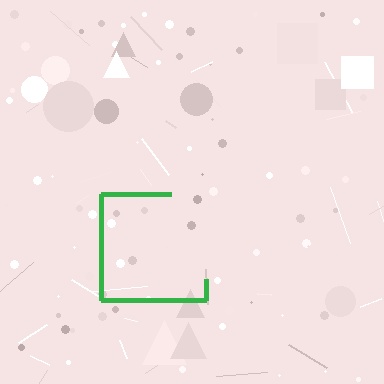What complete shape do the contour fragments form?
The contour fragments form a square.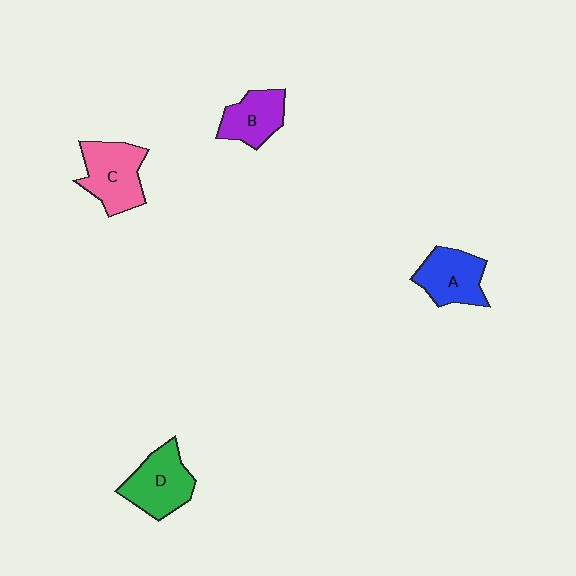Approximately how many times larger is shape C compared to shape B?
Approximately 1.3 times.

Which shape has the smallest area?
Shape B (purple).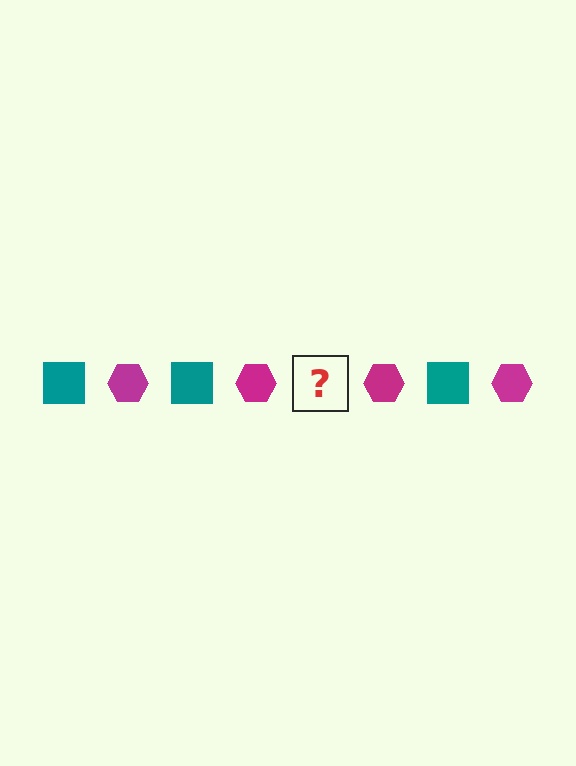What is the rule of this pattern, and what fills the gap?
The rule is that the pattern alternates between teal square and magenta hexagon. The gap should be filled with a teal square.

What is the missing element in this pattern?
The missing element is a teal square.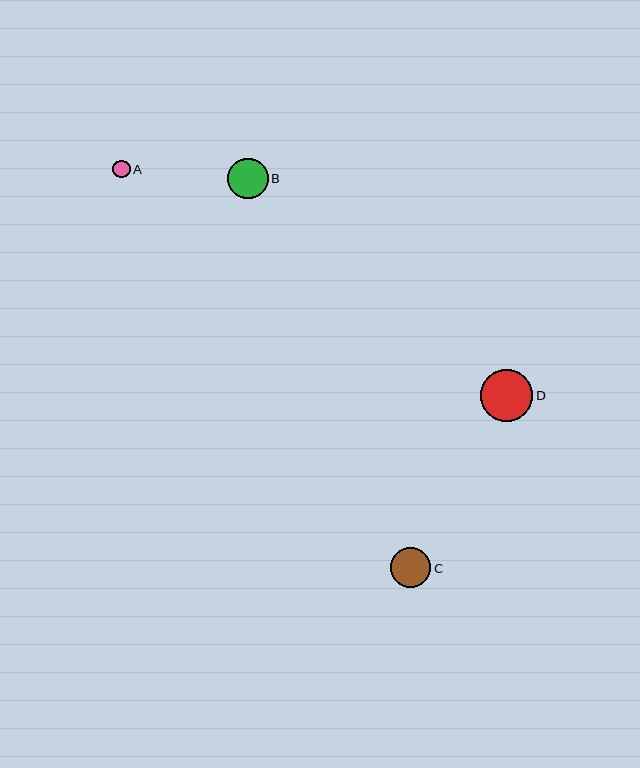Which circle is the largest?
Circle D is the largest with a size of approximately 52 pixels.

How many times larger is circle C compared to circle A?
Circle C is approximately 2.3 times the size of circle A.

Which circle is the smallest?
Circle A is the smallest with a size of approximately 17 pixels.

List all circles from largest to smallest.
From largest to smallest: D, B, C, A.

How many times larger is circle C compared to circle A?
Circle C is approximately 2.3 times the size of circle A.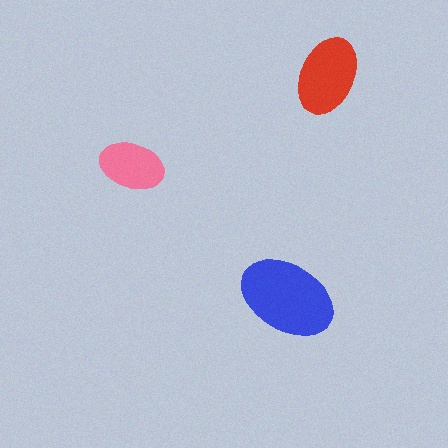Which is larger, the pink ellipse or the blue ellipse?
The blue one.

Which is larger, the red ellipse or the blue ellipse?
The blue one.